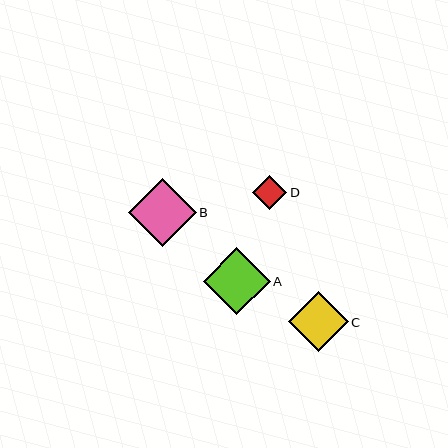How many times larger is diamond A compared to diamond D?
Diamond A is approximately 2.0 times the size of diamond D.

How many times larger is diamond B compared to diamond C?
Diamond B is approximately 1.1 times the size of diamond C.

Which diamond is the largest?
Diamond B is the largest with a size of approximately 68 pixels.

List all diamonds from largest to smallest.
From largest to smallest: B, A, C, D.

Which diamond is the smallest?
Diamond D is the smallest with a size of approximately 34 pixels.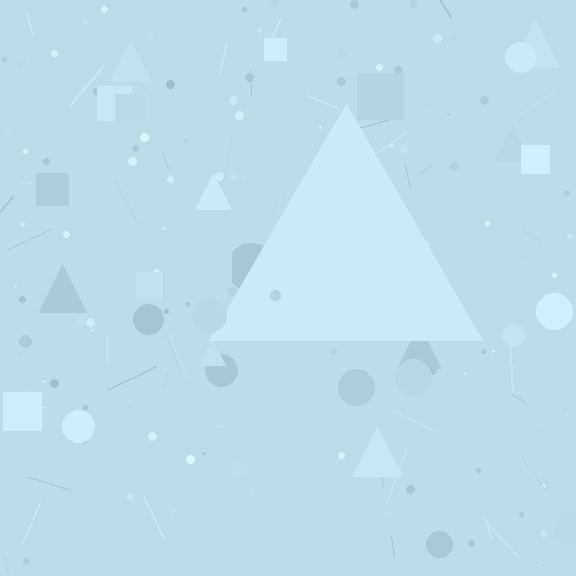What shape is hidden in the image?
A triangle is hidden in the image.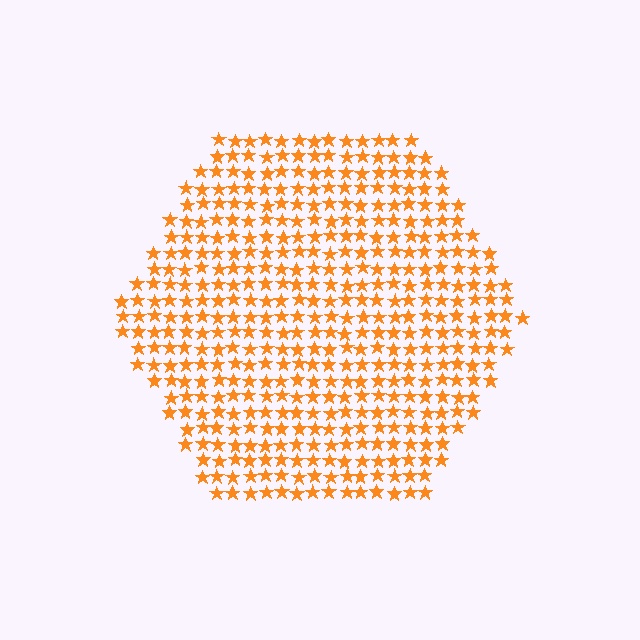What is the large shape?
The large shape is a hexagon.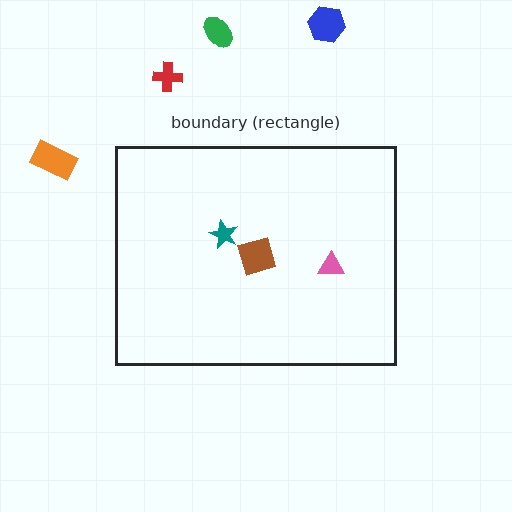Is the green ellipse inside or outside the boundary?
Outside.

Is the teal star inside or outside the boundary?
Inside.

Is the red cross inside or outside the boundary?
Outside.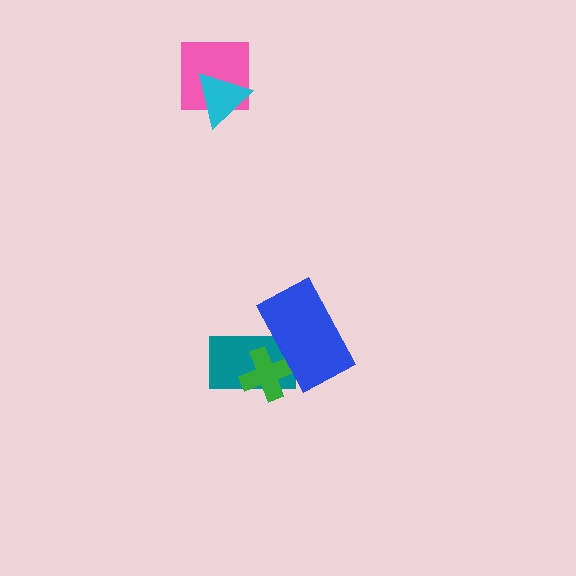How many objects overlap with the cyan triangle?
1 object overlaps with the cyan triangle.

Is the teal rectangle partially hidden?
Yes, it is partially covered by another shape.